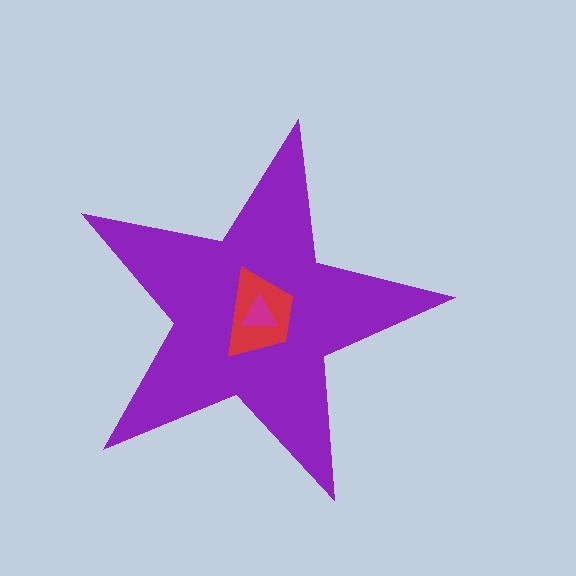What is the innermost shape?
The magenta triangle.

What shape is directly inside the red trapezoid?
The magenta triangle.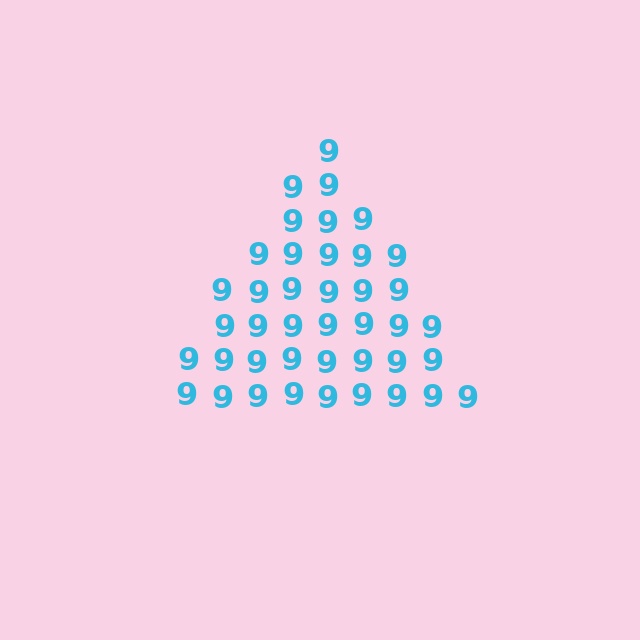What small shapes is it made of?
It is made of small digit 9's.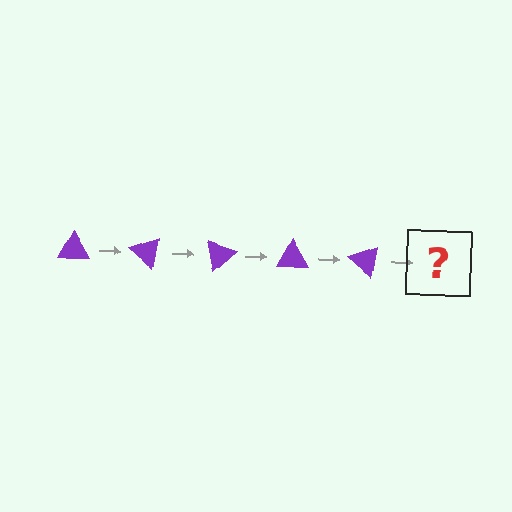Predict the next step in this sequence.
The next step is a purple triangle rotated 200 degrees.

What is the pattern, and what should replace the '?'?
The pattern is that the triangle rotates 40 degrees each step. The '?' should be a purple triangle rotated 200 degrees.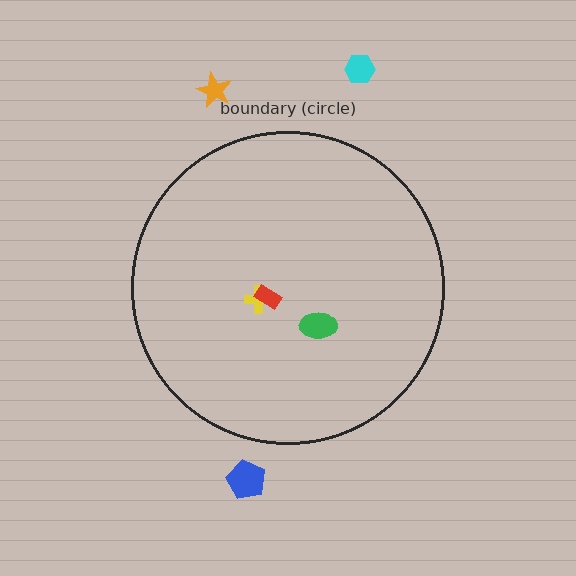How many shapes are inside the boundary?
3 inside, 3 outside.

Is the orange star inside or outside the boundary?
Outside.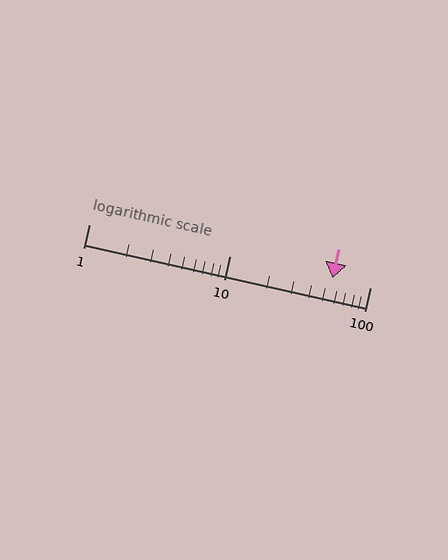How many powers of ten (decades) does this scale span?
The scale spans 2 decades, from 1 to 100.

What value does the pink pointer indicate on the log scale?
The pointer indicates approximately 54.